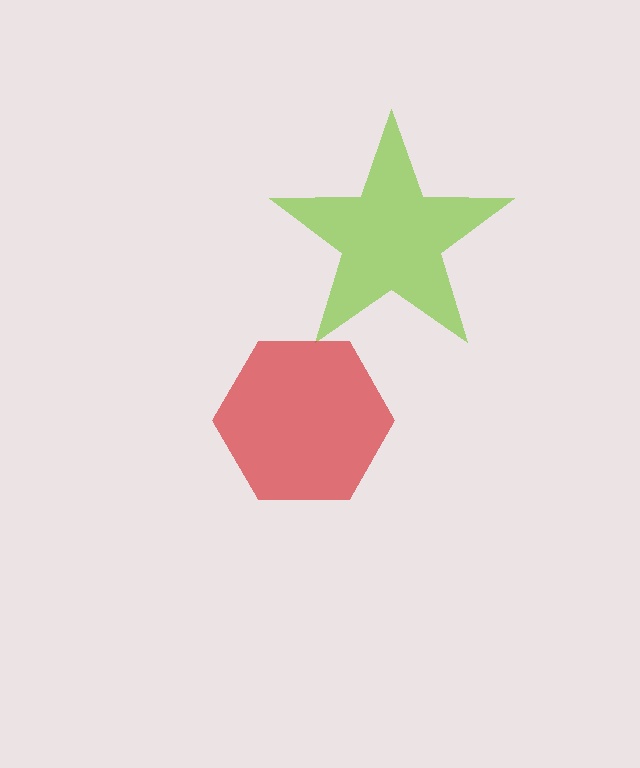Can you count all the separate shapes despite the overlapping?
Yes, there are 2 separate shapes.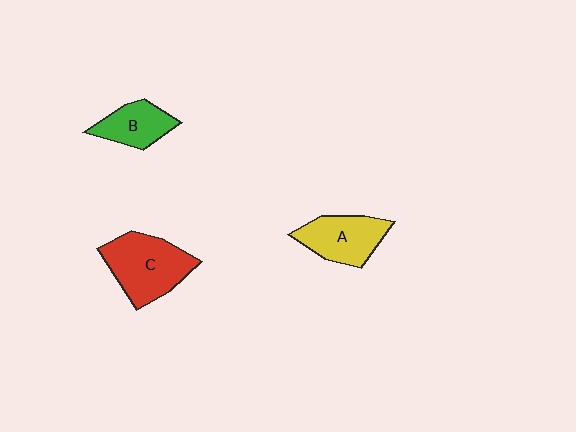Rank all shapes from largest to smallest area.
From largest to smallest: C (red), A (yellow), B (green).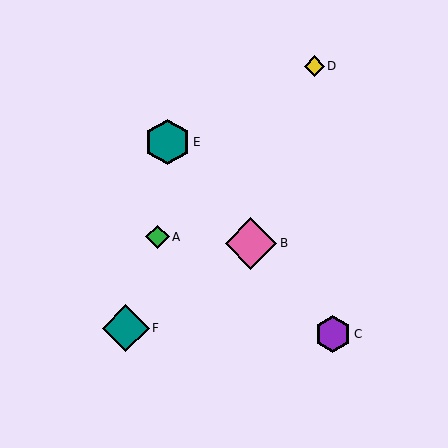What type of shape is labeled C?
Shape C is a purple hexagon.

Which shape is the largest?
The pink diamond (labeled B) is the largest.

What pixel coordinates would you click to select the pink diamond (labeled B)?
Click at (251, 243) to select the pink diamond B.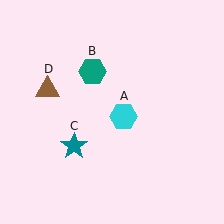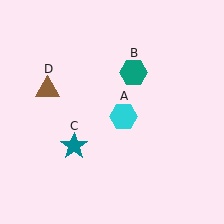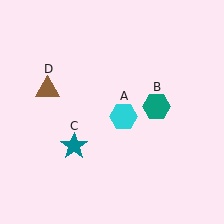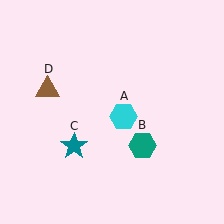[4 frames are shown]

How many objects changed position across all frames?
1 object changed position: teal hexagon (object B).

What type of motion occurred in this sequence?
The teal hexagon (object B) rotated clockwise around the center of the scene.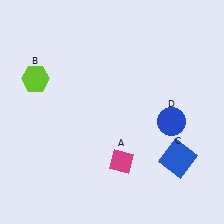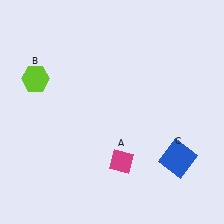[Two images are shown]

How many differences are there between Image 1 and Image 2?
There is 1 difference between the two images.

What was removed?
The blue circle (D) was removed in Image 2.